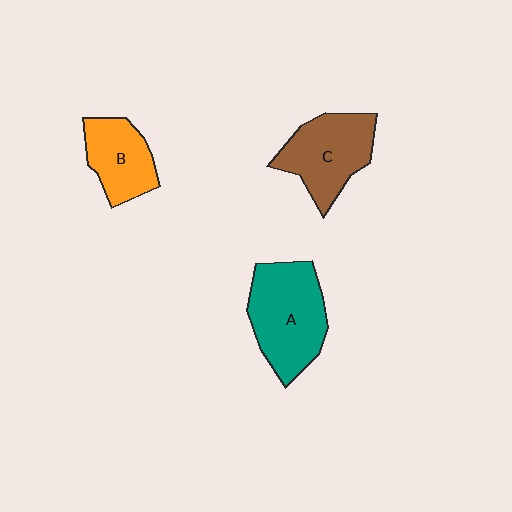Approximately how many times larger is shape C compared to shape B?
Approximately 1.3 times.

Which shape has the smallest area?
Shape B (orange).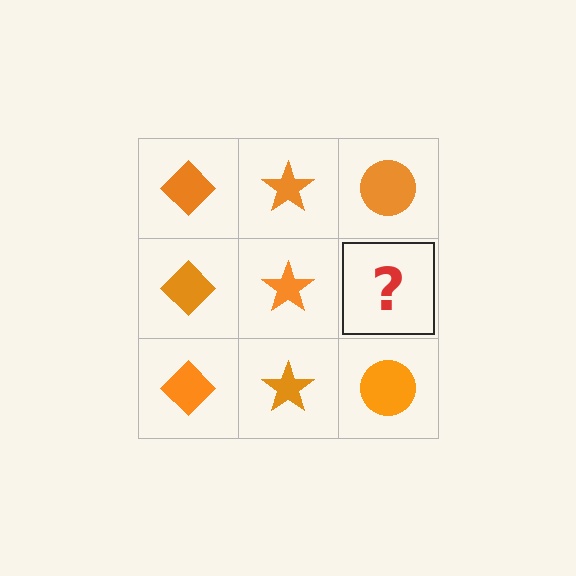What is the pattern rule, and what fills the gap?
The rule is that each column has a consistent shape. The gap should be filled with an orange circle.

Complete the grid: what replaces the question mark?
The question mark should be replaced with an orange circle.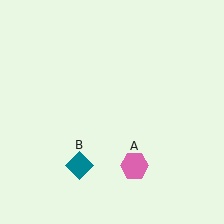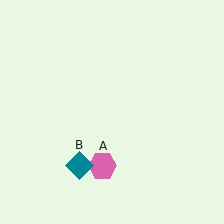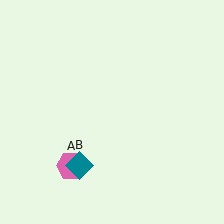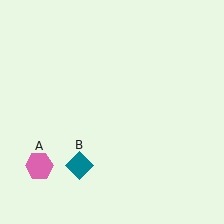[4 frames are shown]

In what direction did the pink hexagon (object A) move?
The pink hexagon (object A) moved left.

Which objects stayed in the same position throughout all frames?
Teal diamond (object B) remained stationary.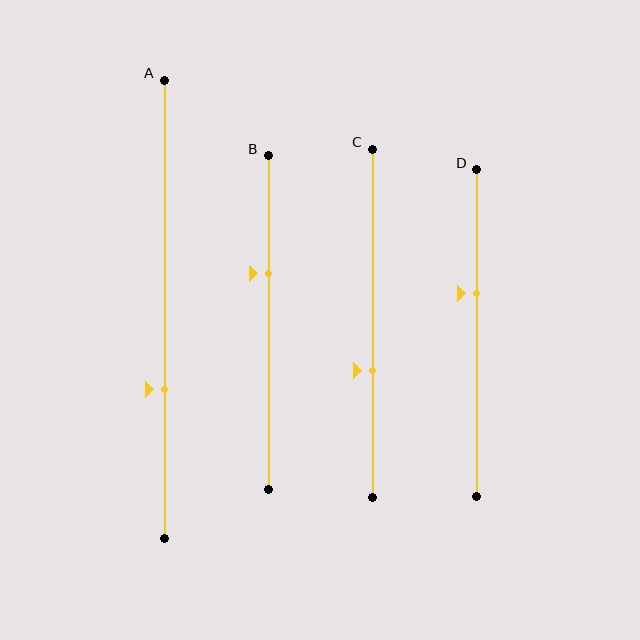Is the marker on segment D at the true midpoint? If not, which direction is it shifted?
No, the marker on segment D is shifted upward by about 12% of the segment length.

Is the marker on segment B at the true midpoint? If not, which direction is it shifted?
No, the marker on segment B is shifted upward by about 15% of the segment length.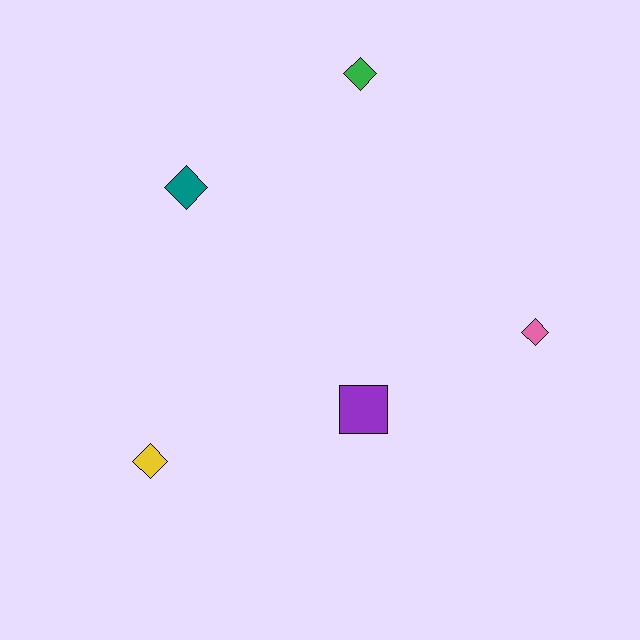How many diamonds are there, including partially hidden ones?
There are 4 diamonds.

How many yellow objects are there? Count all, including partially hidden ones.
There is 1 yellow object.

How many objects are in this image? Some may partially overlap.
There are 5 objects.